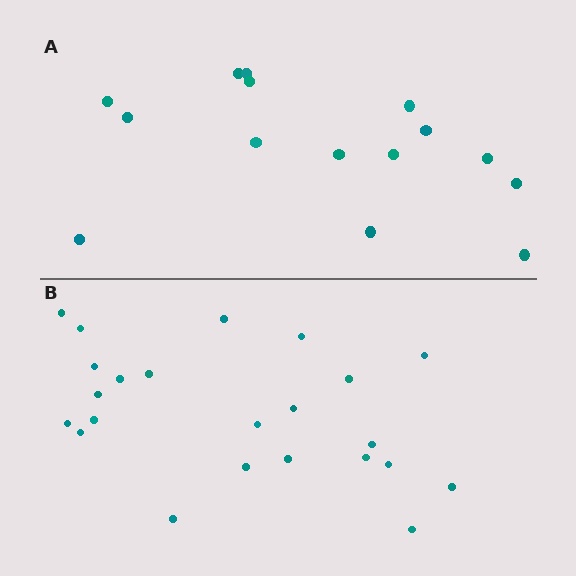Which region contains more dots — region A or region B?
Region B (the bottom region) has more dots.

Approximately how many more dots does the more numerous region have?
Region B has roughly 8 or so more dots than region A.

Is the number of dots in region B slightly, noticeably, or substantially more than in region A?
Region B has substantially more. The ratio is roughly 1.5 to 1.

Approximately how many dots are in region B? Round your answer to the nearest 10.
About 20 dots. (The exact count is 23, which rounds to 20.)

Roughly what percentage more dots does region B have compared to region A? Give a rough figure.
About 55% more.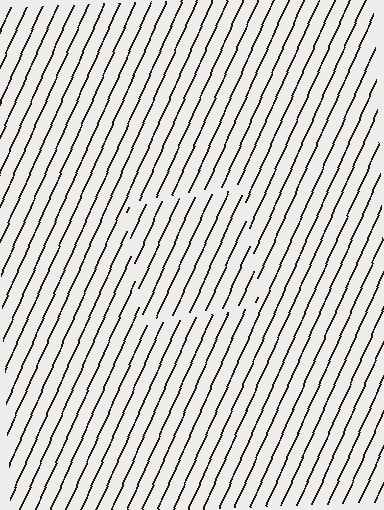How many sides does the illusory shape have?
4 sides — the line-ends trace a square.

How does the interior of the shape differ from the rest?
The interior of the shape contains the same grating, shifted by half a period — the contour is defined by the phase discontinuity where line-ends from the inner and outer gratings abut.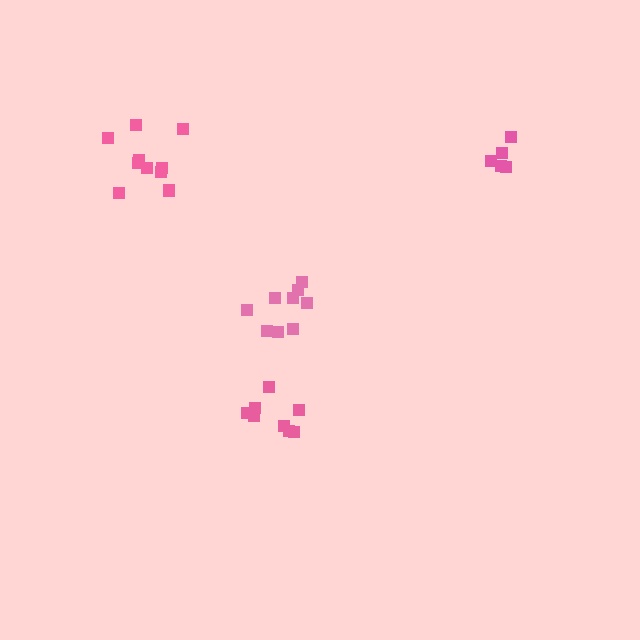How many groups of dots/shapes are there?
There are 4 groups.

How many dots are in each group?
Group 1: 8 dots, Group 2: 5 dots, Group 3: 9 dots, Group 4: 10 dots (32 total).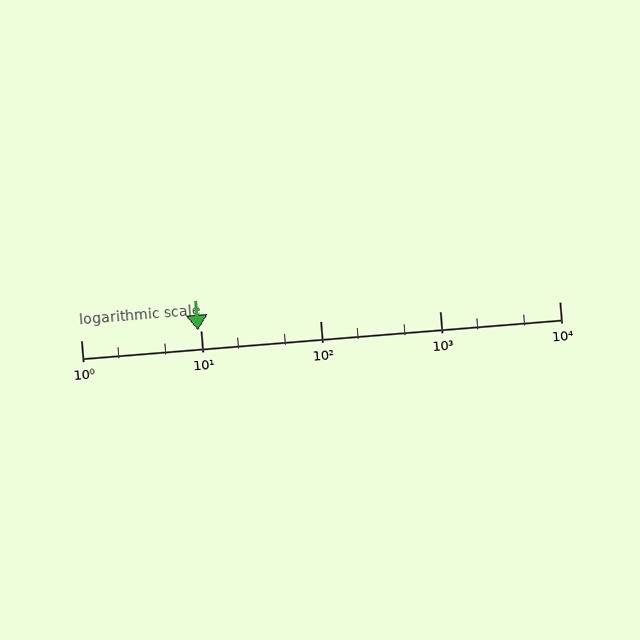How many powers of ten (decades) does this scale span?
The scale spans 4 decades, from 1 to 10000.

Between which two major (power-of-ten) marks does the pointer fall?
The pointer is between 1 and 10.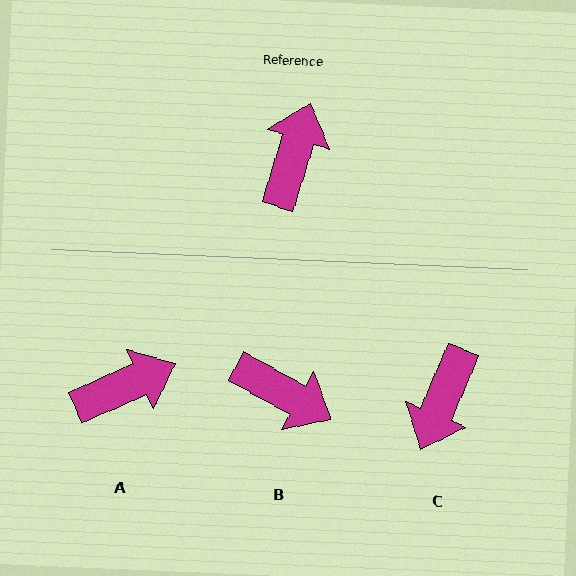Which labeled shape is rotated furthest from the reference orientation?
C, about 174 degrees away.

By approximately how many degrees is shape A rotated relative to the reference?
Approximately 49 degrees clockwise.